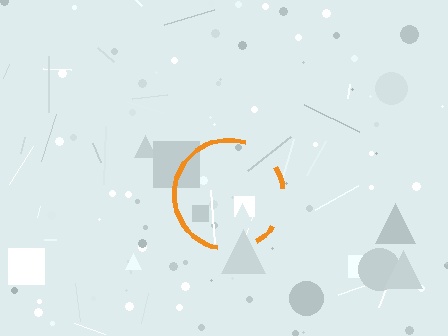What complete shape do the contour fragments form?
The contour fragments form a circle.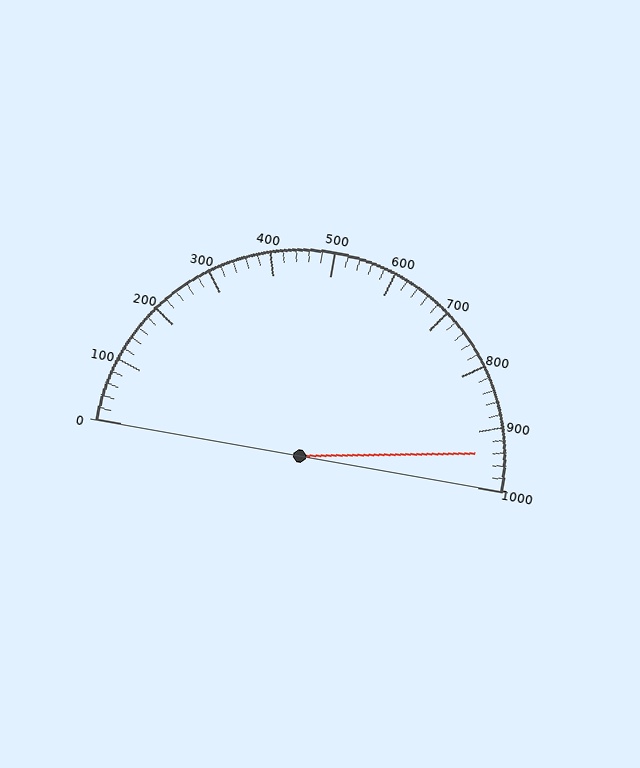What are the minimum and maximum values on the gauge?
The gauge ranges from 0 to 1000.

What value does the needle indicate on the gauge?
The needle indicates approximately 940.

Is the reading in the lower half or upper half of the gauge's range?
The reading is in the upper half of the range (0 to 1000).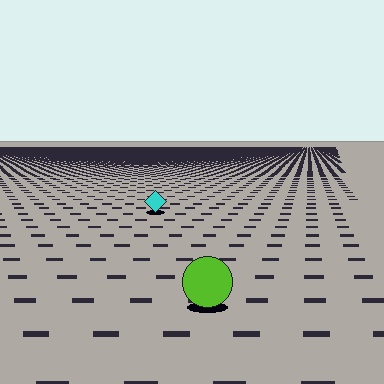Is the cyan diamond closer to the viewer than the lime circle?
No. The lime circle is closer — you can tell from the texture gradient: the ground texture is coarser near it.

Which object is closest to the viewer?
The lime circle is closest. The texture marks near it are larger and more spread out.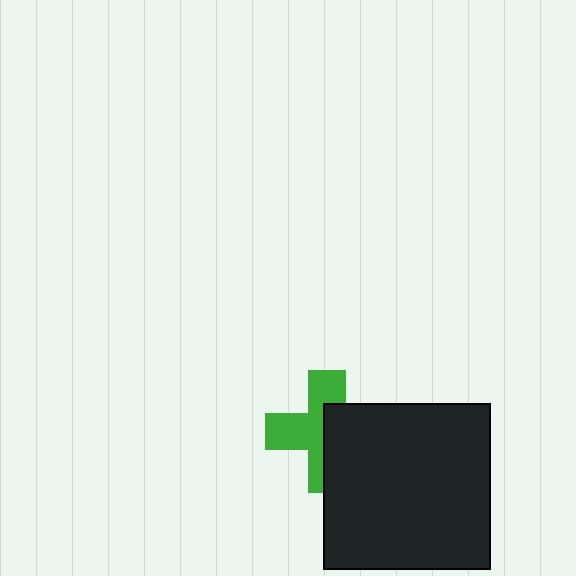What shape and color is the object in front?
The object in front is a black square.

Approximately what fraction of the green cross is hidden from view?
Roughly 45% of the green cross is hidden behind the black square.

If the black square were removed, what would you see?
You would see the complete green cross.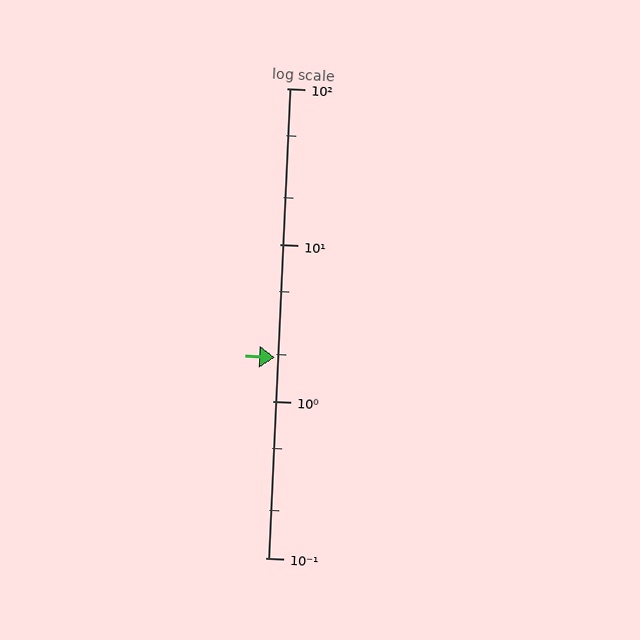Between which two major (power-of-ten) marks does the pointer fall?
The pointer is between 1 and 10.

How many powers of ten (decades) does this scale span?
The scale spans 3 decades, from 0.1 to 100.